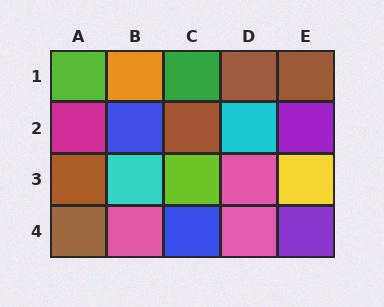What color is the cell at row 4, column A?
Brown.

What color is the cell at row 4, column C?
Blue.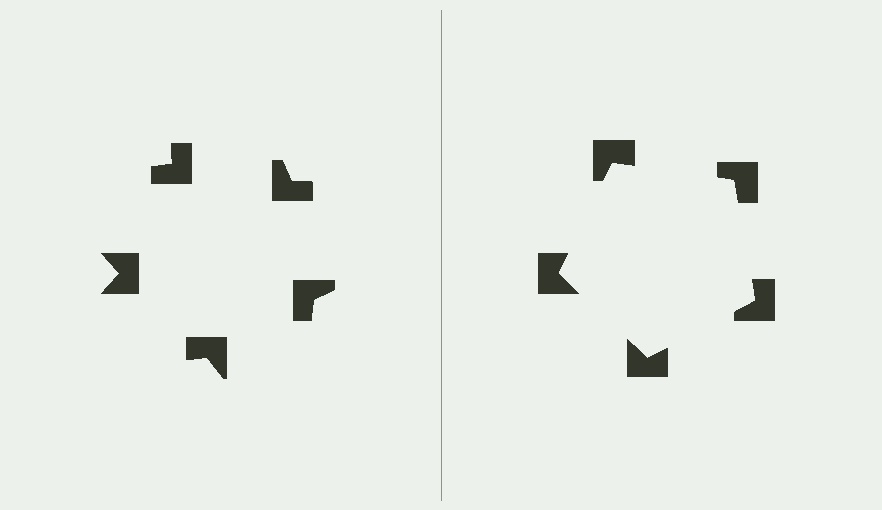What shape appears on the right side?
An illusory pentagon.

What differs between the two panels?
The notched squares are positioned identically on both sides; only the wedge orientations differ. On the right they align to a pentagon; on the left they are misaligned.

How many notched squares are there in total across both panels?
10 — 5 on each side.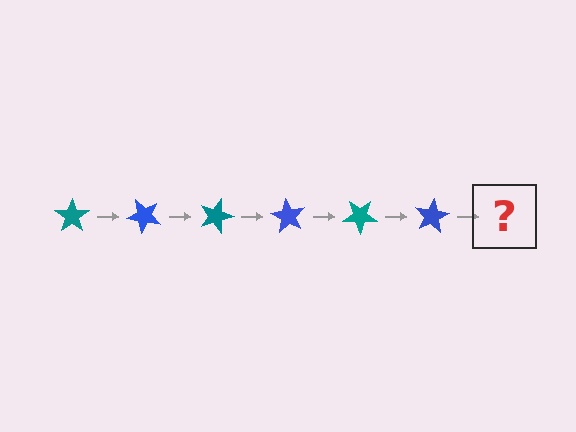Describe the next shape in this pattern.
It should be a teal star, rotated 270 degrees from the start.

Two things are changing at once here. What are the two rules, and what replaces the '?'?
The two rules are that it rotates 45 degrees each step and the color cycles through teal and blue. The '?' should be a teal star, rotated 270 degrees from the start.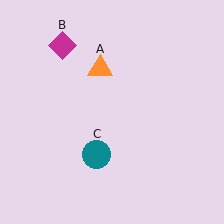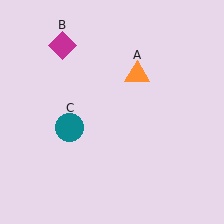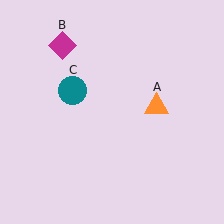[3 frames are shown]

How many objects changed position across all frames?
2 objects changed position: orange triangle (object A), teal circle (object C).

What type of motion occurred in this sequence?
The orange triangle (object A), teal circle (object C) rotated clockwise around the center of the scene.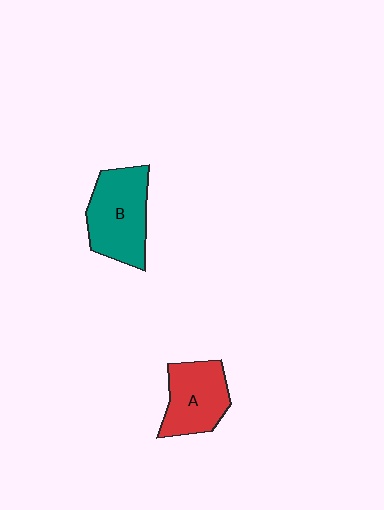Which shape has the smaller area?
Shape A (red).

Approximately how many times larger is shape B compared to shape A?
Approximately 1.2 times.